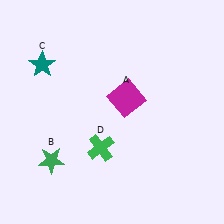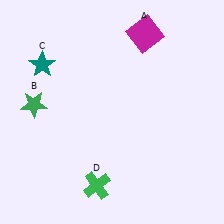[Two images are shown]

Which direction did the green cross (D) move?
The green cross (D) moved down.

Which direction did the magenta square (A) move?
The magenta square (A) moved up.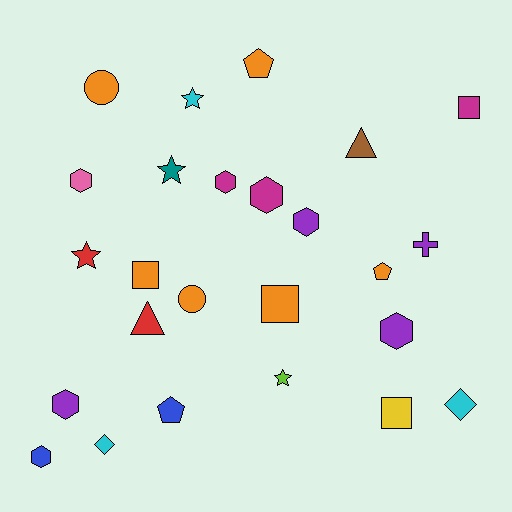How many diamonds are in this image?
There are 2 diamonds.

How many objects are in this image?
There are 25 objects.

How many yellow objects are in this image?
There is 1 yellow object.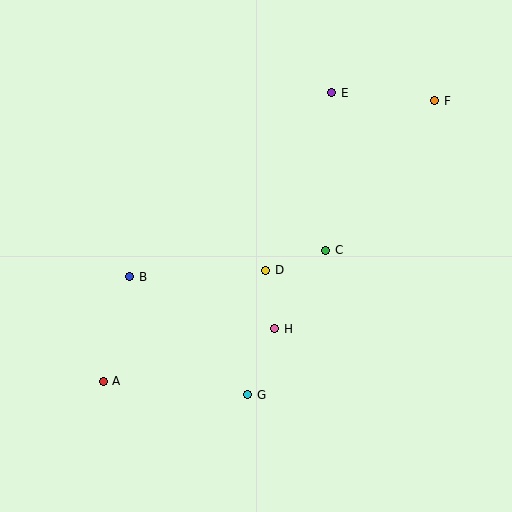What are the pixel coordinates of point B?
Point B is at (130, 277).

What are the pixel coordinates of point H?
Point H is at (275, 329).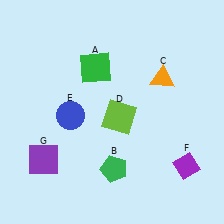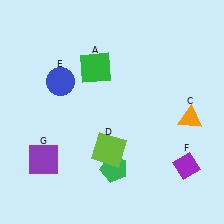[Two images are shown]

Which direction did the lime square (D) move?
The lime square (D) moved down.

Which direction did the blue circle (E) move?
The blue circle (E) moved up.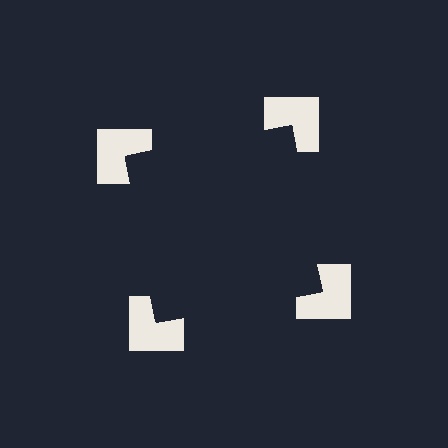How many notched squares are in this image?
There are 4 — one at each vertex of the illusory square.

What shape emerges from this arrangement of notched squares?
An illusory square — its edges are inferred from the aligned wedge cuts in the notched squares, not physically drawn.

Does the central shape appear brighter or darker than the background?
It typically appears slightly darker than the background, even though no actual brightness change is drawn.